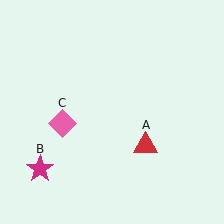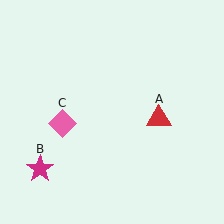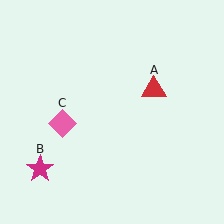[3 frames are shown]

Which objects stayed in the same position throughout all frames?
Magenta star (object B) and pink diamond (object C) remained stationary.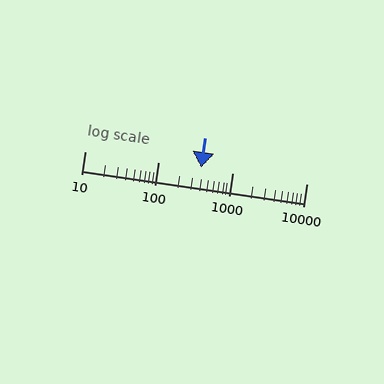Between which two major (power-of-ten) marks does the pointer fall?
The pointer is between 100 and 1000.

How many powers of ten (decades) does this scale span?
The scale spans 3 decades, from 10 to 10000.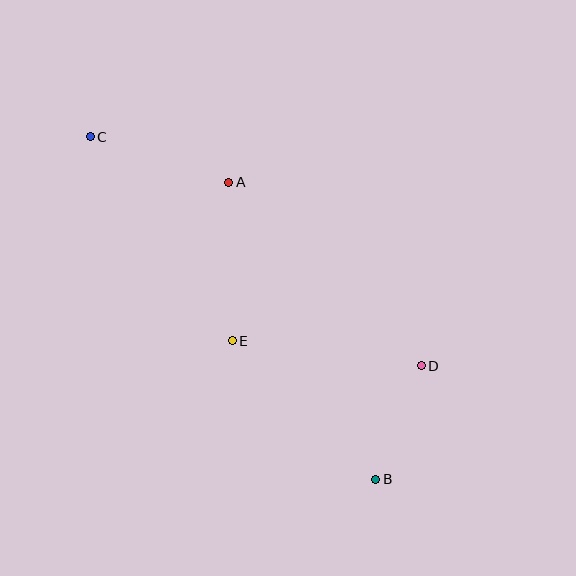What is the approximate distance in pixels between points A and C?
The distance between A and C is approximately 146 pixels.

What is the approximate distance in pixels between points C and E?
The distance between C and E is approximately 249 pixels.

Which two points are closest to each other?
Points B and D are closest to each other.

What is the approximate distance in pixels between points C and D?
The distance between C and D is approximately 402 pixels.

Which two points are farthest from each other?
Points B and C are farthest from each other.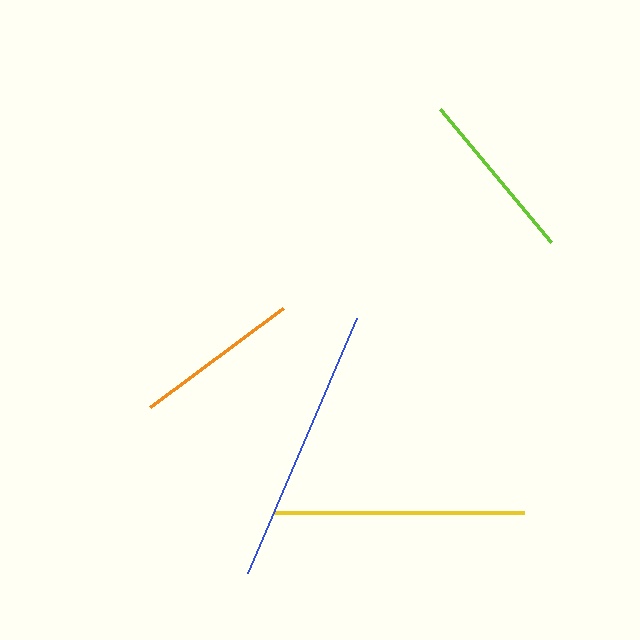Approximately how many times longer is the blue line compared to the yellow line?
The blue line is approximately 1.1 times the length of the yellow line.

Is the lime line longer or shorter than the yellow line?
The yellow line is longer than the lime line.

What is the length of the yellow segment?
The yellow segment is approximately 251 pixels long.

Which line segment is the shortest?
The orange line is the shortest at approximately 166 pixels.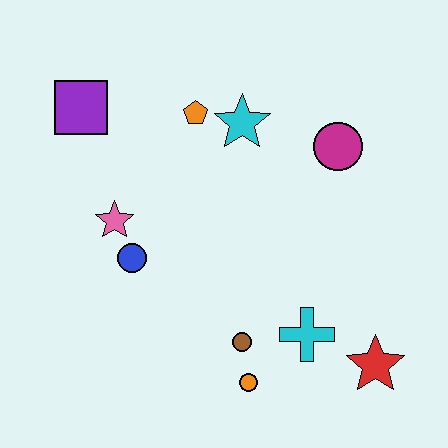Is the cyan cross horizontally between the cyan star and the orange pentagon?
No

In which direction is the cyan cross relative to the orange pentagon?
The cyan cross is below the orange pentagon.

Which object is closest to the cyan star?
The orange pentagon is closest to the cyan star.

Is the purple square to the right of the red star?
No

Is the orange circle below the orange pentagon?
Yes